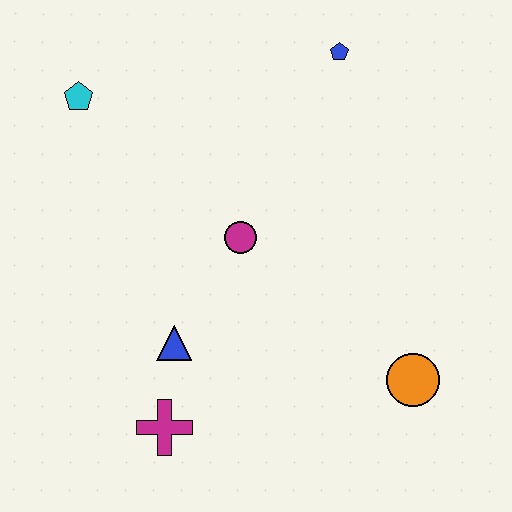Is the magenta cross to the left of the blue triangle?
Yes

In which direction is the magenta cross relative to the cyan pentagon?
The magenta cross is below the cyan pentagon.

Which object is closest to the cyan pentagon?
The magenta circle is closest to the cyan pentagon.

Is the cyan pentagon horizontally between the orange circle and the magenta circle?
No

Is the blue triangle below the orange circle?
No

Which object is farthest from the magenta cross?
The blue pentagon is farthest from the magenta cross.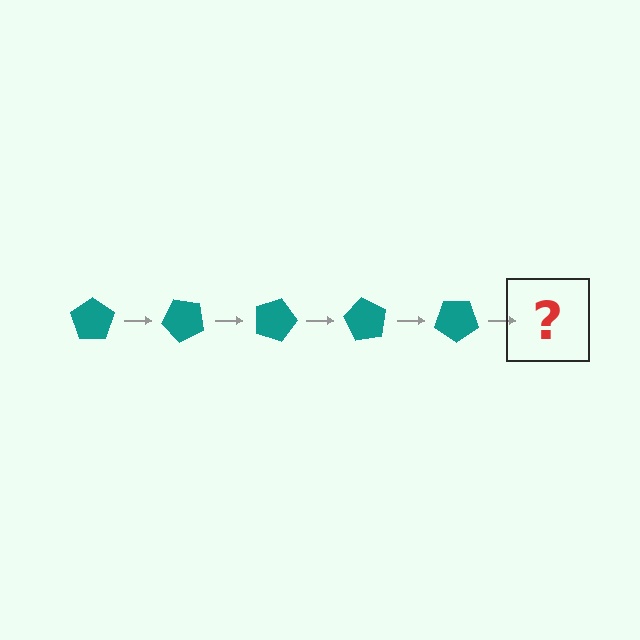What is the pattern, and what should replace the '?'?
The pattern is that the pentagon rotates 45 degrees each step. The '?' should be a teal pentagon rotated 225 degrees.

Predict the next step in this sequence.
The next step is a teal pentagon rotated 225 degrees.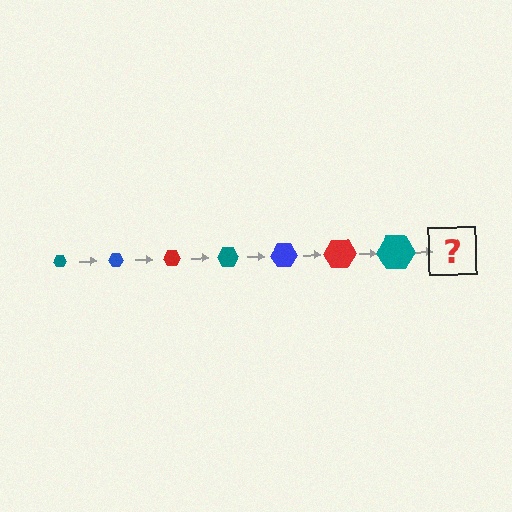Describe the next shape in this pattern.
It should be a blue hexagon, larger than the previous one.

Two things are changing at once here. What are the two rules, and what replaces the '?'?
The two rules are that the hexagon grows larger each step and the color cycles through teal, blue, and red. The '?' should be a blue hexagon, larger than the previous one.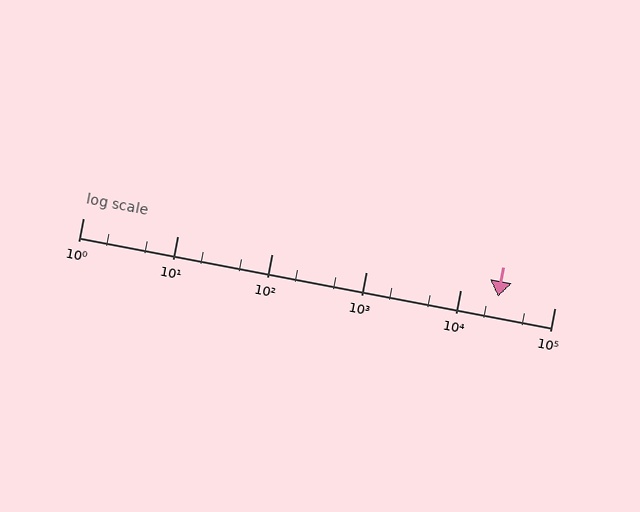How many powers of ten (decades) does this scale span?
The scale spans 5 decades, from 1 to 100000.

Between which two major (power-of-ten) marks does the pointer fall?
The pointer is between 10000 and 100000.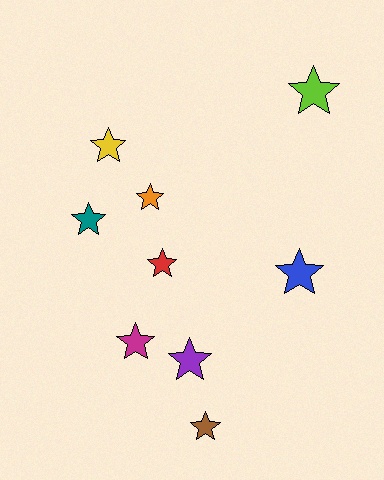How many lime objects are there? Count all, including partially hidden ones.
There is 1 lime object.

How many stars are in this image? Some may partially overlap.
There are 9 stars.